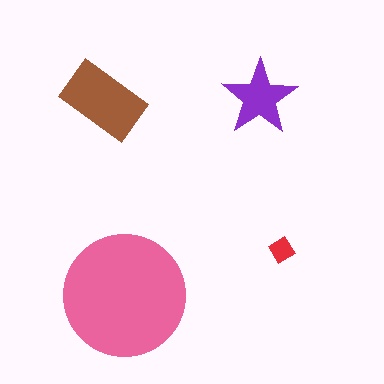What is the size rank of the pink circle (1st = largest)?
1st.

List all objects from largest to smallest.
The pink circle, the brown rectangle, the purple star, the red diamond.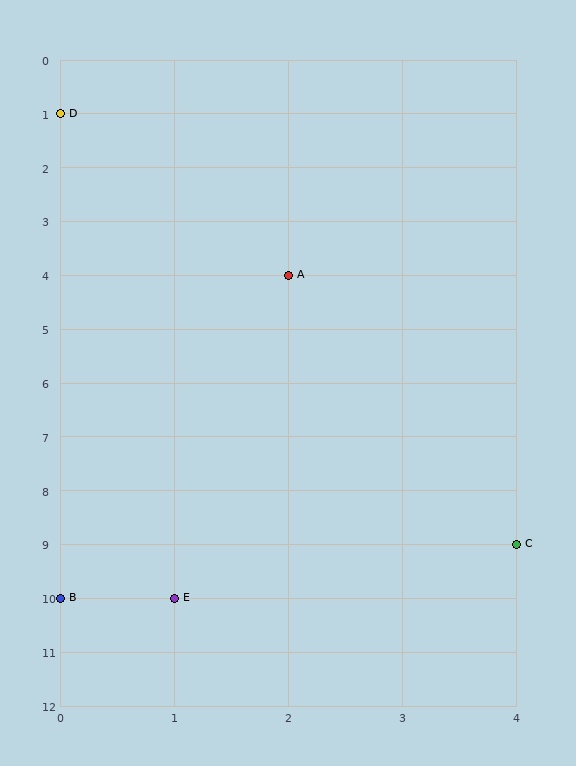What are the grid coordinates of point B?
Point B is at grid coordinates (0, 10).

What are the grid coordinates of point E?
Point E is at grid coordinates (1, 10).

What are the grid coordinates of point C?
Point C is at grid coordinates (4, 9).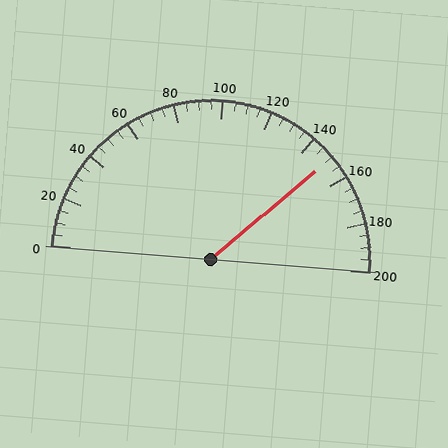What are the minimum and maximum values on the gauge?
The gauge ranges from 0 to 200.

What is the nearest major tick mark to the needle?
The nearest major tick mark is 160.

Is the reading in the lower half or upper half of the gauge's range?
The reading is in the upper half of the range (0 to 200).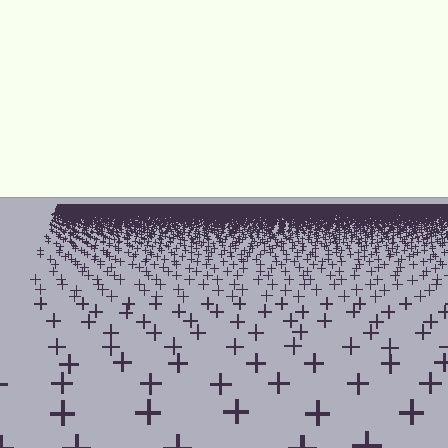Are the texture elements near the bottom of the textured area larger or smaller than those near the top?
Larger. Near the bottom, elements are closer to the viewer and appear at a bigger on-screen size.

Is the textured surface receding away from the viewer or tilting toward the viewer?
The surface is receding away from the viewer. Texture elements get smaller and denser toward the top.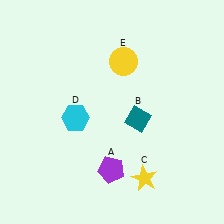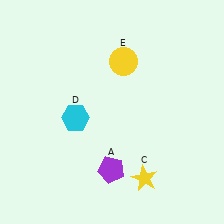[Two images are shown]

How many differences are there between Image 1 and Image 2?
There is 1 difference between the two images.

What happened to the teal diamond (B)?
The teal diamond (B) was removed in Image 2. It was in the bottom-right area of Image 1.